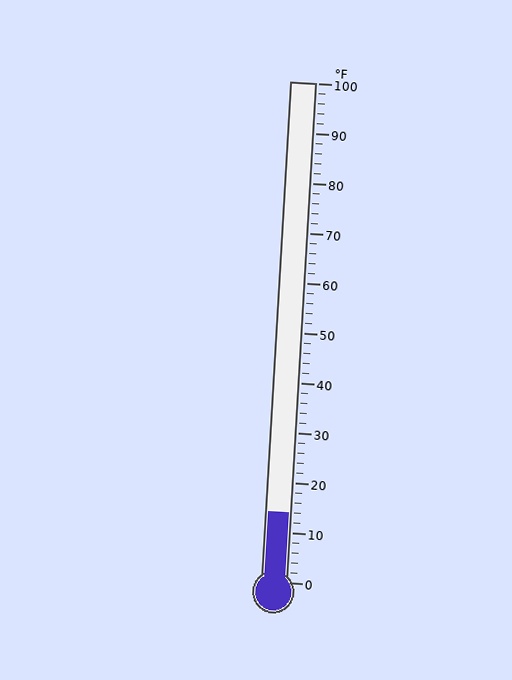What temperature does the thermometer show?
The thermometer shows approximately 14°F.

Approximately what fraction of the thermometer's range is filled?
The thermometer is filled to approximately 15% of its range.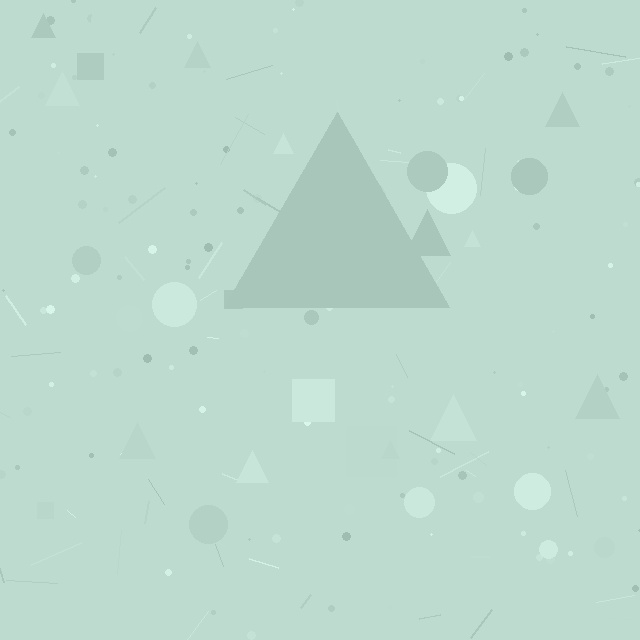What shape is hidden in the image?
A triangle is hidden in the image.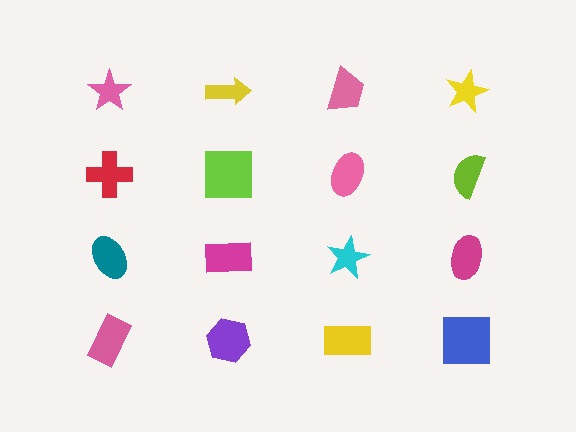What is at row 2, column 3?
A pink ellipse.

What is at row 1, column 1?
A pink star.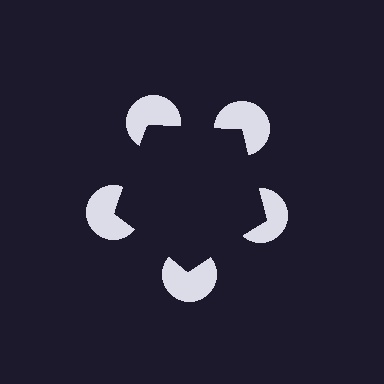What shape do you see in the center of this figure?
An illusory pentagon — its edges are inferred from the aligned wedge cuts in the pac-man discs, not physically drawn.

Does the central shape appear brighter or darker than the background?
It typically appears slightly darker than the background, even though no actual brightness change is drawn.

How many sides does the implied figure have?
5 sides.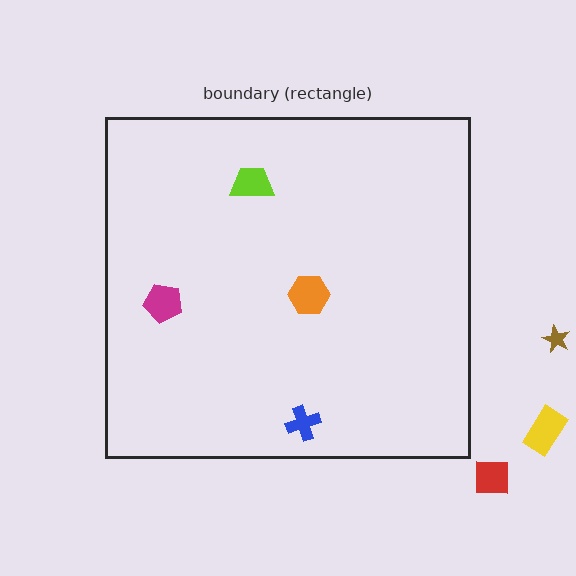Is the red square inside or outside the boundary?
Outside.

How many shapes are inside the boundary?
4 inside, 3 outside.